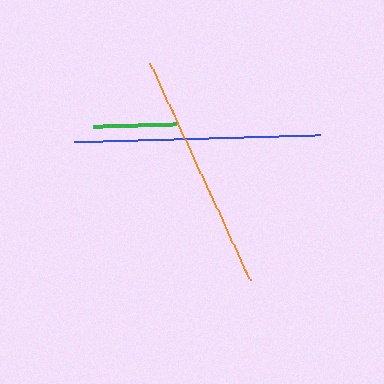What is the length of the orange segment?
The orange segment is approximately 239 pixels long.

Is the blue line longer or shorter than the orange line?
The blue line is longer than the orange line.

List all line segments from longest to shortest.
From longest to shortest: blue, orange, green.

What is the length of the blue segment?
The blue segment is approximately 247 pixels long.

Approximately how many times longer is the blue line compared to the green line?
The blue line is approximately 3.0 times the length of the green line.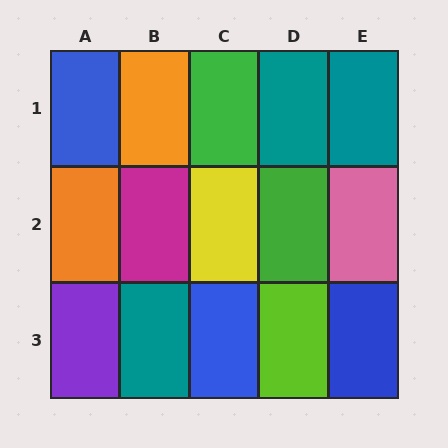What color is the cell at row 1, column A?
Blue.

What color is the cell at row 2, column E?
Pink.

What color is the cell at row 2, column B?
Magenta.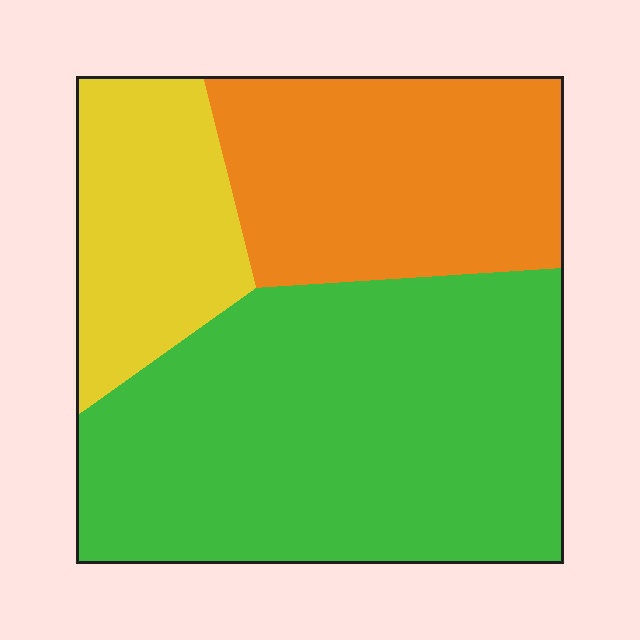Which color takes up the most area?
Green, at roughly 55%.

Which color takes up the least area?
Yellow, at roughly 20%.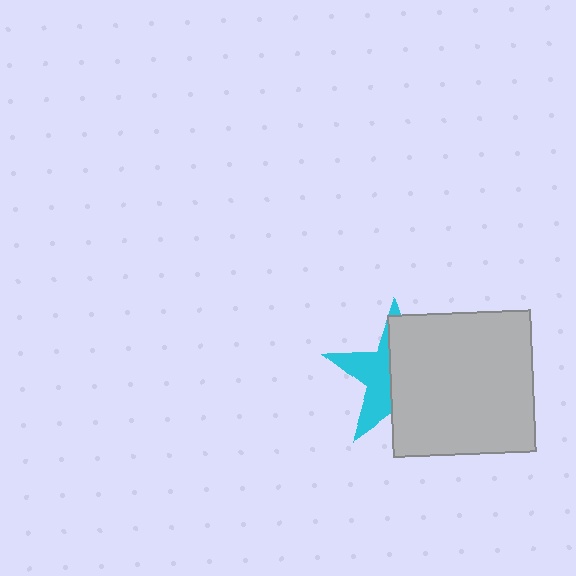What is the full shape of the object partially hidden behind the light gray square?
The partially hidden object is a cyan star.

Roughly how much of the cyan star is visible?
A small part of it is visible (roughly 40%).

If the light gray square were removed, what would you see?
You would see the complete cyan star.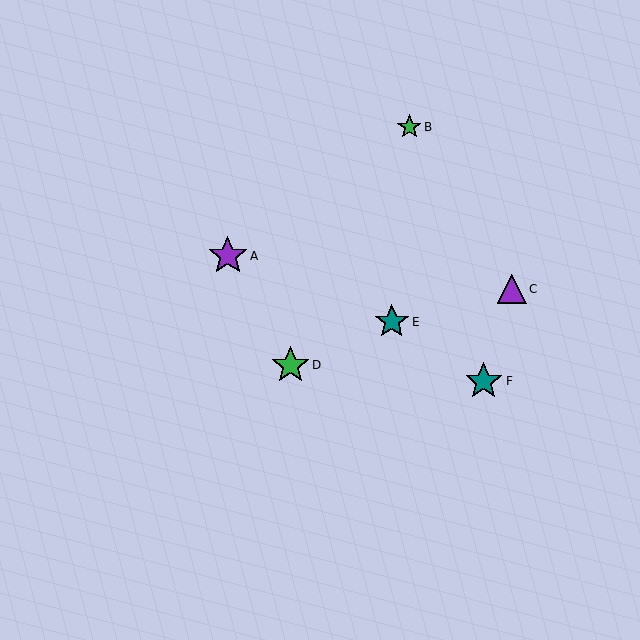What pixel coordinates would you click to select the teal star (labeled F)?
Click at (484, 381) to select the teal star F.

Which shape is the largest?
The purple star (labeled A) is the largest.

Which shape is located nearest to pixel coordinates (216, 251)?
The purple star (labeled A) at (228, 256) is nearest to that location.